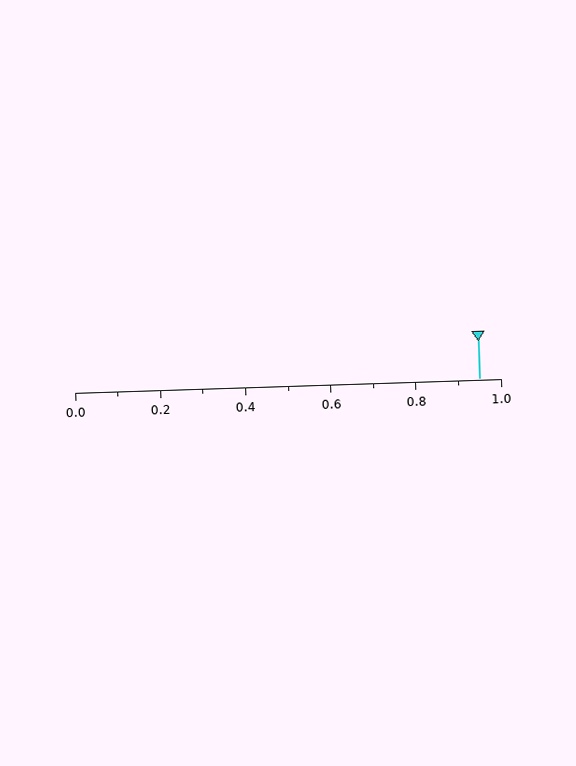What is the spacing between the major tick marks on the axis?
The major ticks are spaced 0.2 apart.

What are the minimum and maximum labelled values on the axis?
The axis runs from 0.0 to 1.0.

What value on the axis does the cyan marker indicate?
The marker indicates approximately 0.95.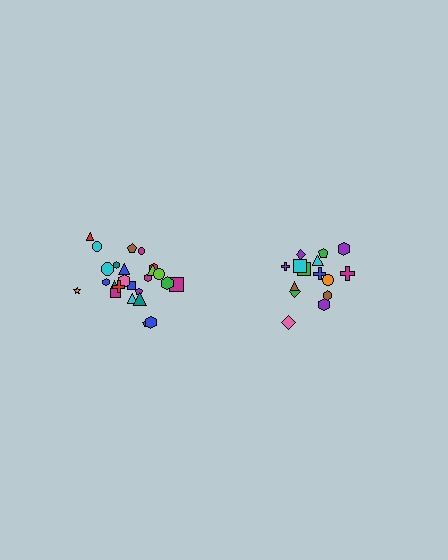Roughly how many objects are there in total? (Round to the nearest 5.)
Roughly 40 objects in total.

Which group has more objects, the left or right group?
The left group.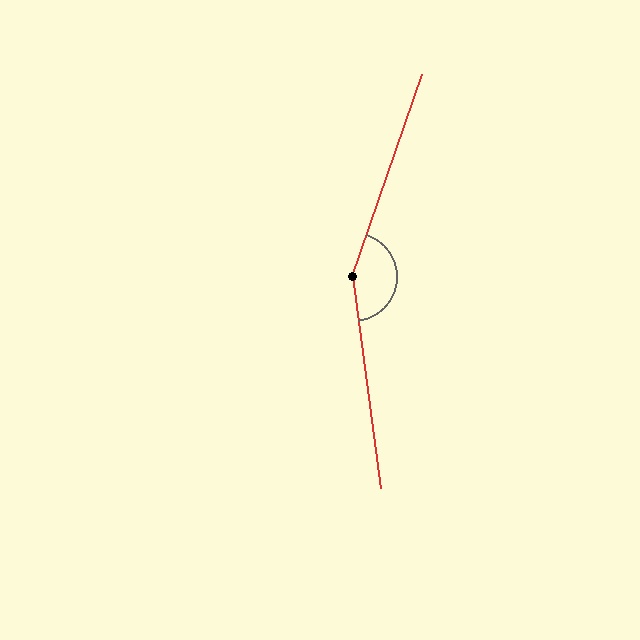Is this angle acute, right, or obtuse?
It is obtuse.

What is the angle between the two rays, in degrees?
Approximately 154 degrees.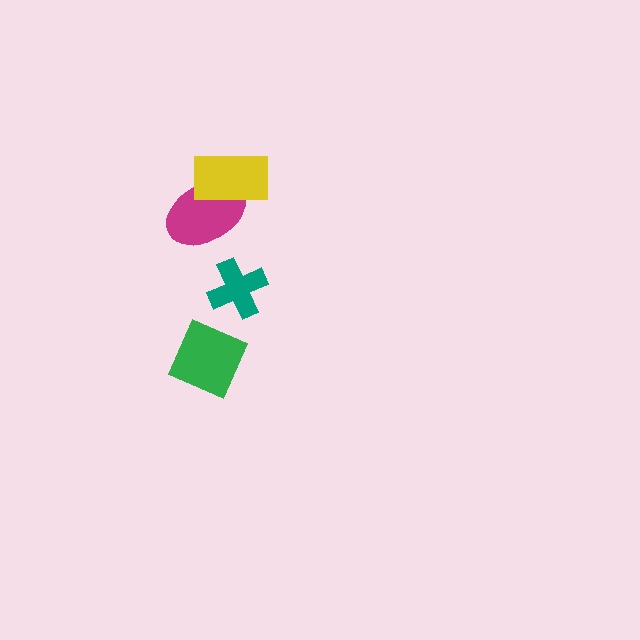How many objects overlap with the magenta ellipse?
1 object overlaps with the magenta ellipse.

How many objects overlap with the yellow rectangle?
1 object overlaps with the yellow rectangle.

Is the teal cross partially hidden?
No, no other shape covers it.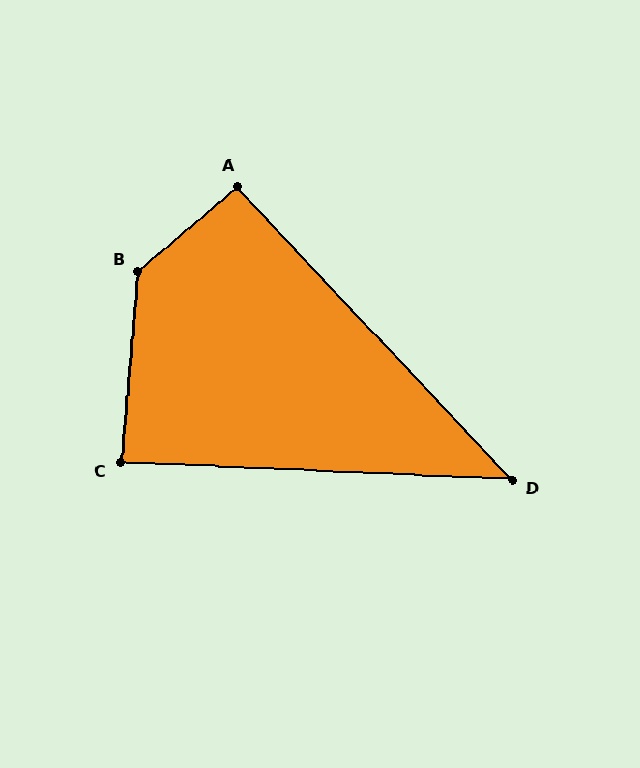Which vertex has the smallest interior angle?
D, at approximately 44 degrees.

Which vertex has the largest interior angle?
B, at approximately 136 degrees.